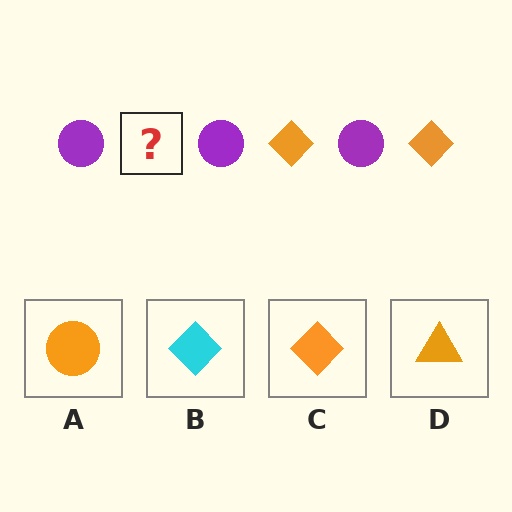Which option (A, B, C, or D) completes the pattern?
C.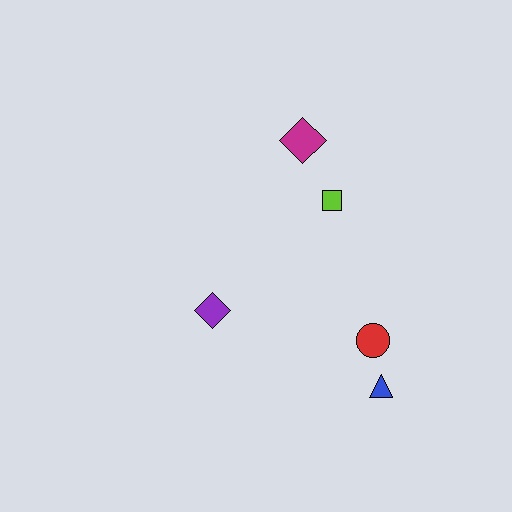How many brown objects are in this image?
There are no brown objects.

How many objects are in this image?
There are 5 objects.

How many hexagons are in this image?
There are no hexagons.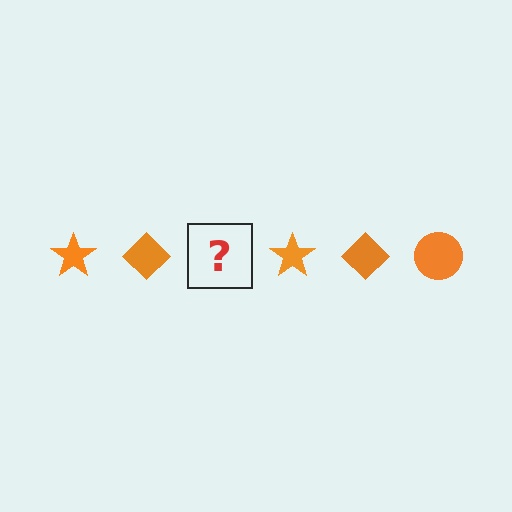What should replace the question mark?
The question mark should be replaced with an orange circle.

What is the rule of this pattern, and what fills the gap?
The rule is that the pattern cycles through star, diamond, circle shapes in orange. The gap should be filled with an orange circle.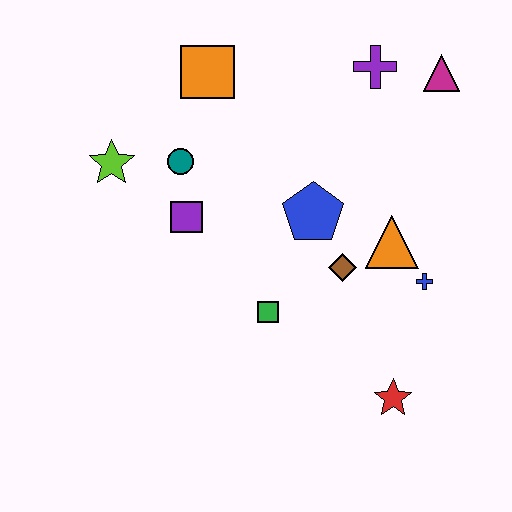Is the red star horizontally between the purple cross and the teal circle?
No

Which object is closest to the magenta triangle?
The purple cross is closest to the magenta triangle.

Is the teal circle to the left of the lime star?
No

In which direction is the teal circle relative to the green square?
The teal circle is above the green square.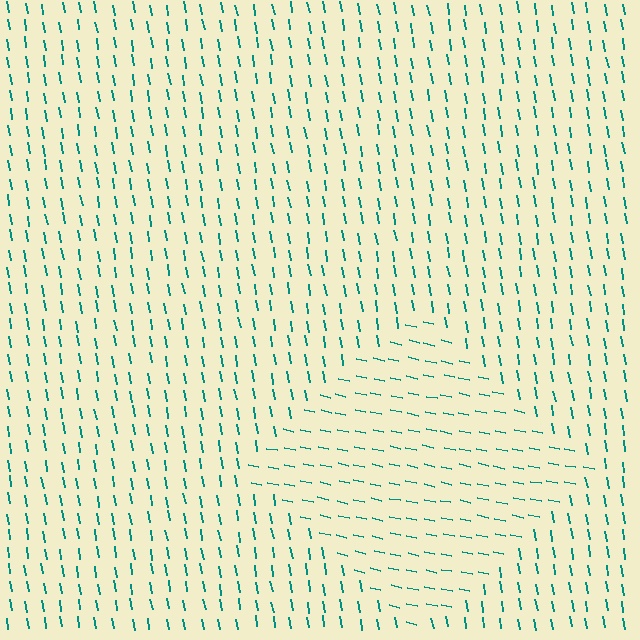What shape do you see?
I see a diamond.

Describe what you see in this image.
The image is filled with small teal line segments. A diamond region in the image has lines oriented differently from the surrounding lines, creating a visible texture boundary.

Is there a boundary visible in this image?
Yes, there is a texture boundary formed by a change in line orientation.